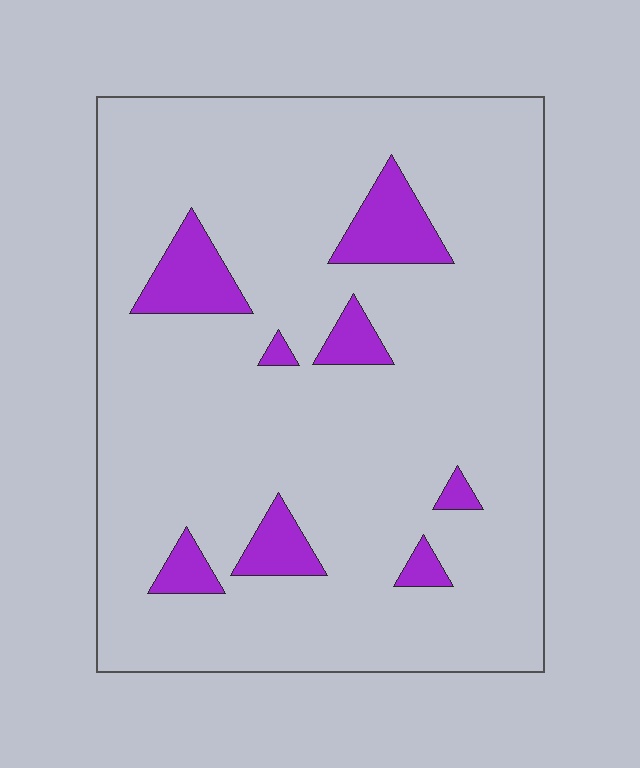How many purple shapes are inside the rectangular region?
8.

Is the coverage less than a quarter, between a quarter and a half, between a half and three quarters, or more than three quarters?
Less than a quarter.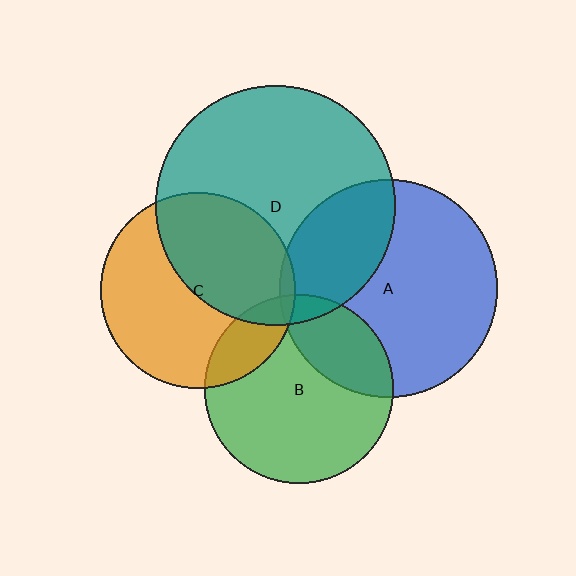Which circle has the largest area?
Circle D (teal).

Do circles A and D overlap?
Yes.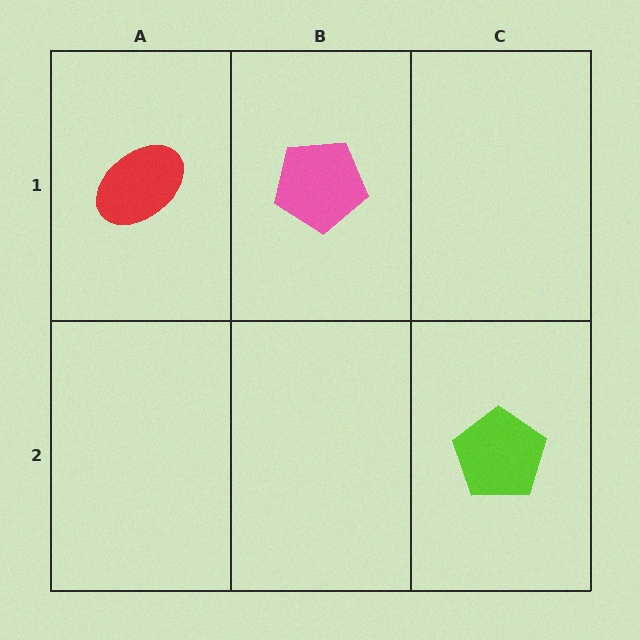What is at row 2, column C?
A lime pentagon.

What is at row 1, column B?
A pink pentagon.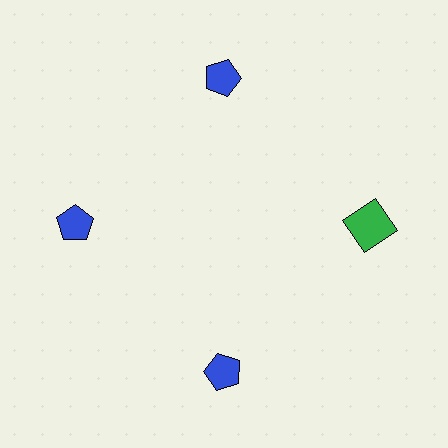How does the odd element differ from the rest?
It differs in both color (green instead of blue) and shape (square instead of pentagon).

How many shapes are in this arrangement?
There are 4 shapes arranged in a ring pattern.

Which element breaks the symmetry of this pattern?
The green square at roughly the 3 o'clock position breaks the symmetry. All other shapes are blue pentagons.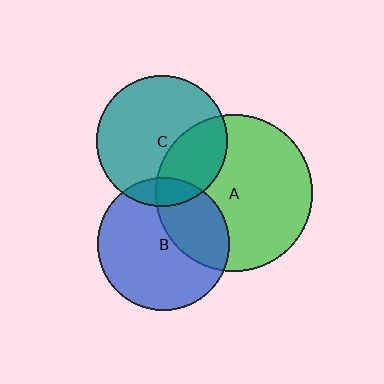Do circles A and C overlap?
Yes.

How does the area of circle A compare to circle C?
Approximately 1.4 times.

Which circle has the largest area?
Circle A (green).